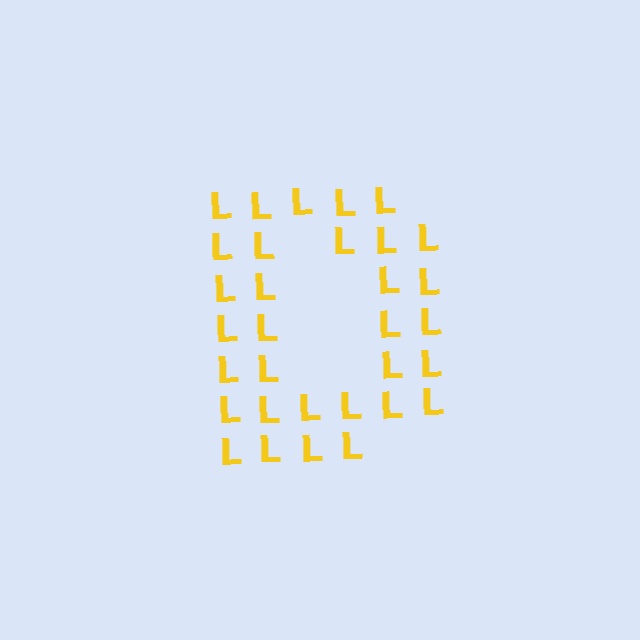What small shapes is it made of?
It is made of small letter L's.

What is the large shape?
The large shape is the letter D.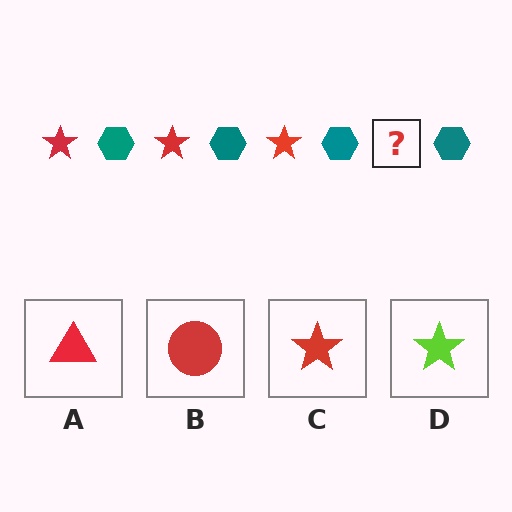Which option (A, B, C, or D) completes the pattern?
C.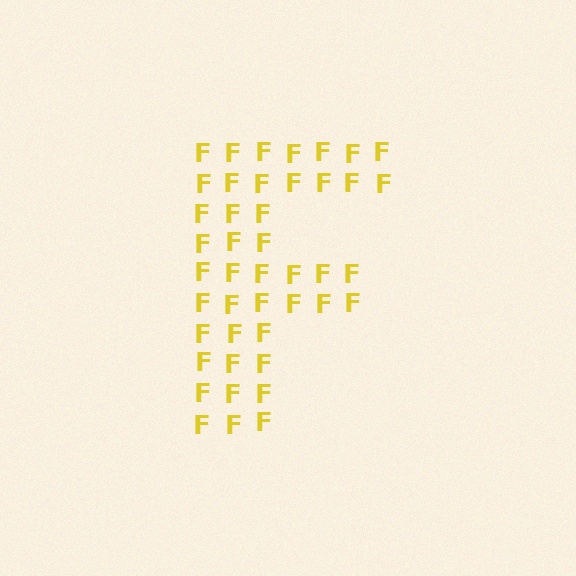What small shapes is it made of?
It is made of small letter F's.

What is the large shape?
The large shape is the letter F.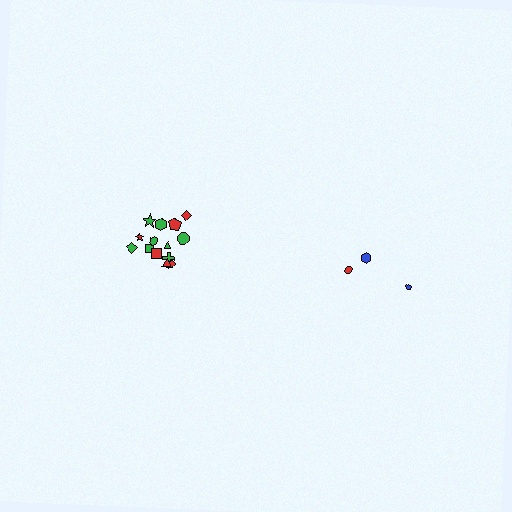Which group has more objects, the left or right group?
The left group.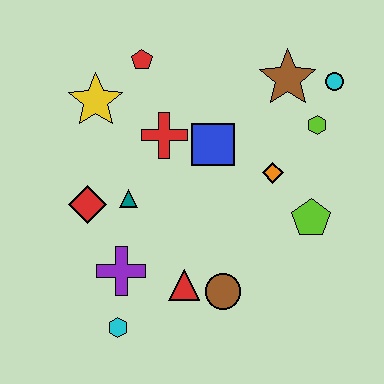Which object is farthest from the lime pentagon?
The yellow star is farthest from the lime pentagon.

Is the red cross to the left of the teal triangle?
No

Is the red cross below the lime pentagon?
No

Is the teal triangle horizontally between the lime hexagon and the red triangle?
No